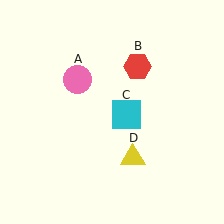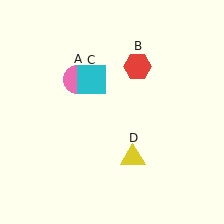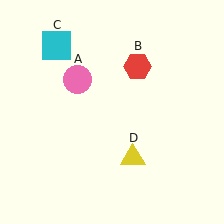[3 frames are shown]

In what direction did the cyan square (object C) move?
The cyan square (object C) moved up and to the left.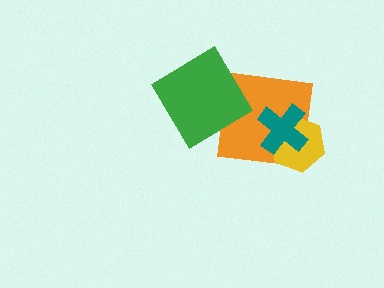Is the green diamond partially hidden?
No, no other shape covers it.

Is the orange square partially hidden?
Yes, it is partially covered by another shape.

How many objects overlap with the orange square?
3 objects overlap with the orange square.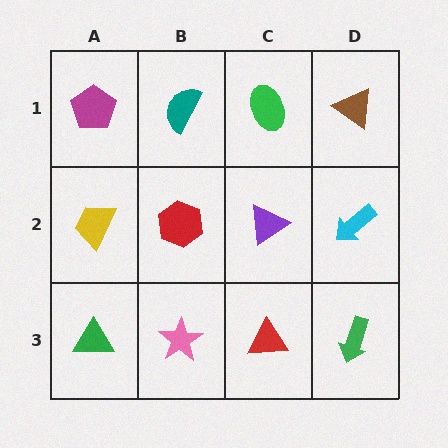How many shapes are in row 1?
4 shapes.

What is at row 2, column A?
A yellow trapezoid.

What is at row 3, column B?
A pink star.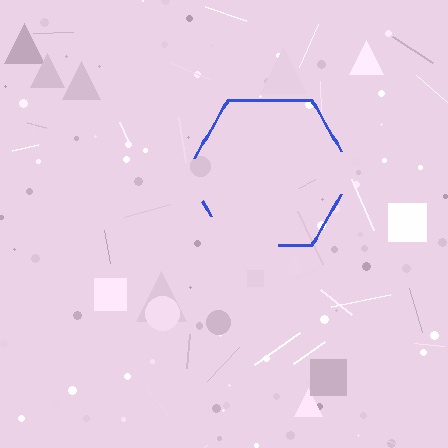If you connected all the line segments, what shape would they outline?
They would outline a hexagon.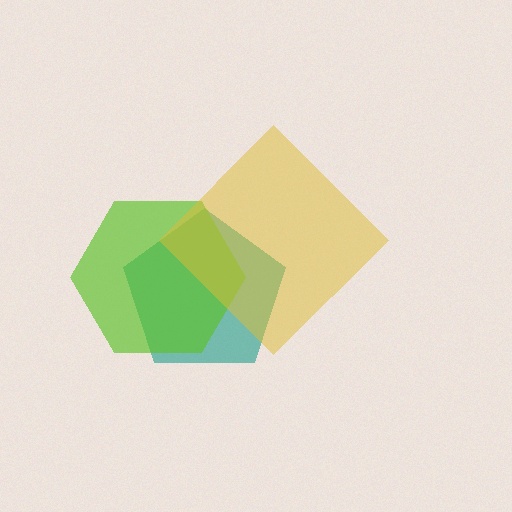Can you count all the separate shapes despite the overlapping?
Yes, there are 3 separate shapes.